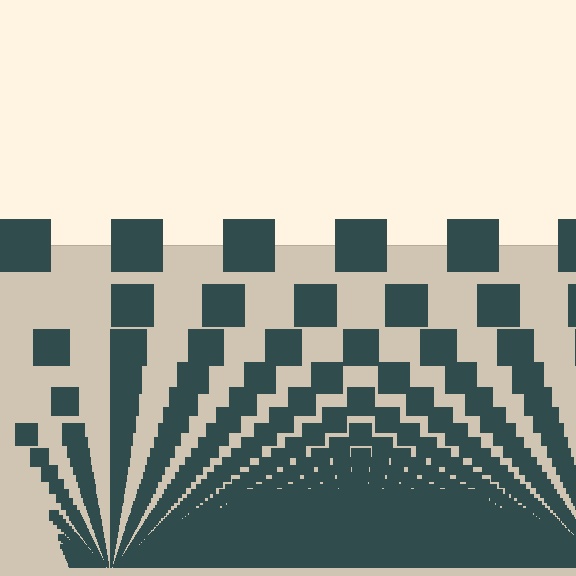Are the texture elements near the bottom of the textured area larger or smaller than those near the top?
Smaller. The gradient is inverted — elements near the bottom are smaller and denser.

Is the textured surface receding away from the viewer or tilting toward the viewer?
The surface appears to tilt toward the viewer. Texture elements get larger and sparser toward the top.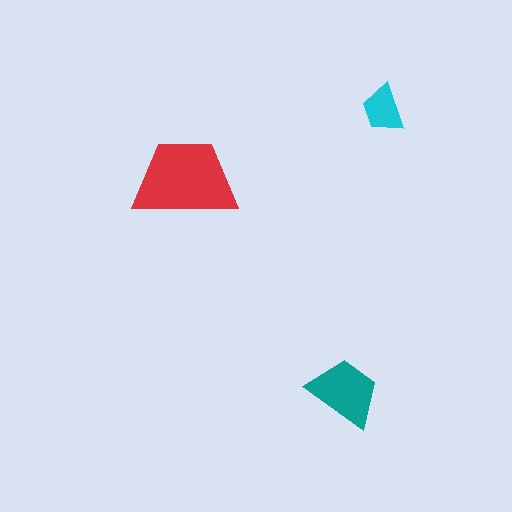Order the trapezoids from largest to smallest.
the red one, the teal one, the cyan one.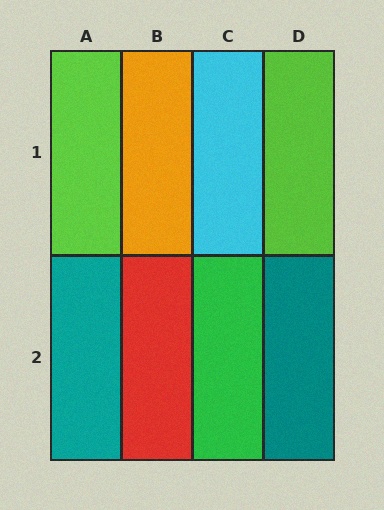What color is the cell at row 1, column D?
Lime.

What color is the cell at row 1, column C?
Cyan.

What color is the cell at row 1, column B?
Orange.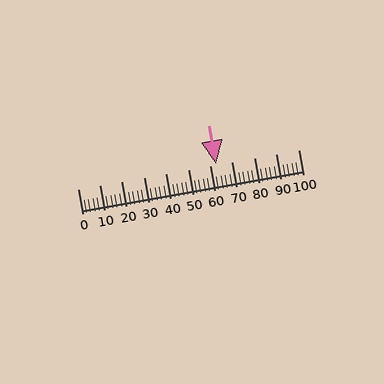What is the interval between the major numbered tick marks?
The major tick marks are spaced 10 units apart.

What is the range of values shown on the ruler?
The ruler shows values from 0 to 100.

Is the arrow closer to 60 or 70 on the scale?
The arrow is closer to 60.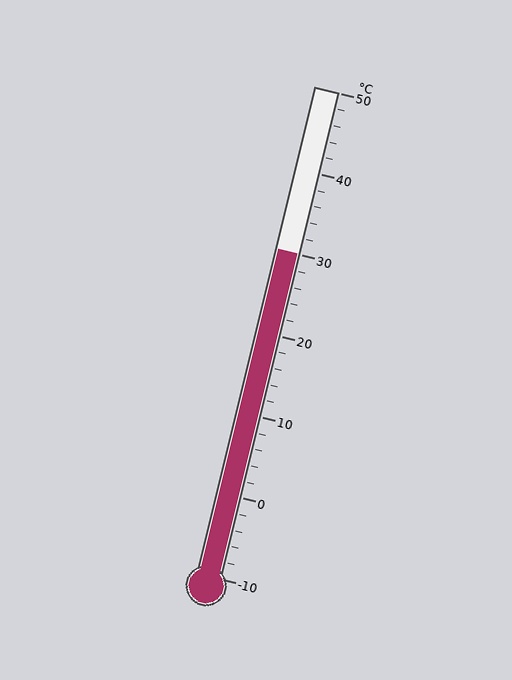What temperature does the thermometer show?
The thermometer shows approximately 30°C.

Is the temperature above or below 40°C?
The temperature is below 40°C.